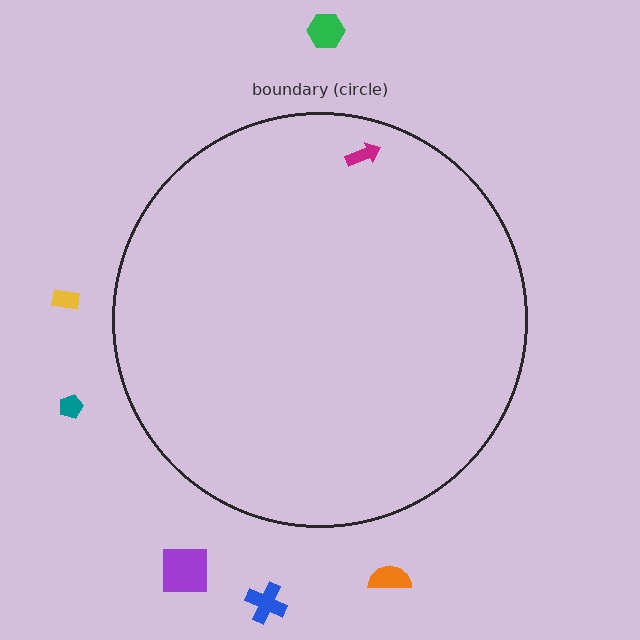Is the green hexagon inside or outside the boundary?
Outside.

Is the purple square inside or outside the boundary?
Outside.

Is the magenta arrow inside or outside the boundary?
Inside.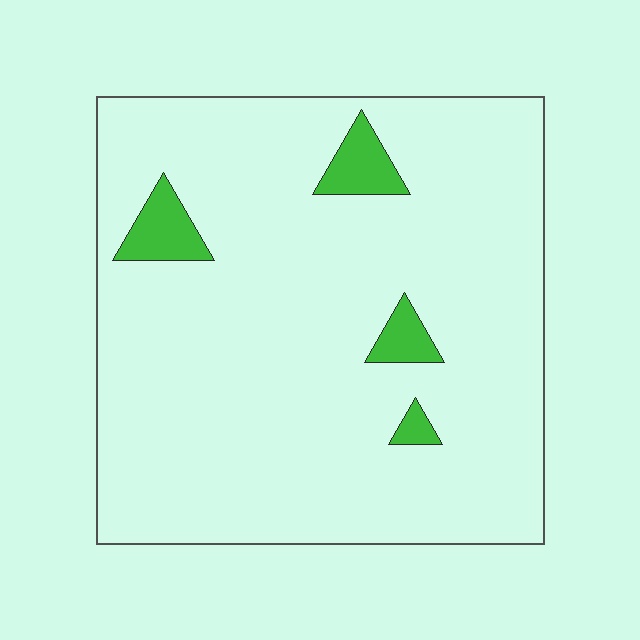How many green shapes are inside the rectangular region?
4.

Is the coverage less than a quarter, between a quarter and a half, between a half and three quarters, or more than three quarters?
Less than a quarter.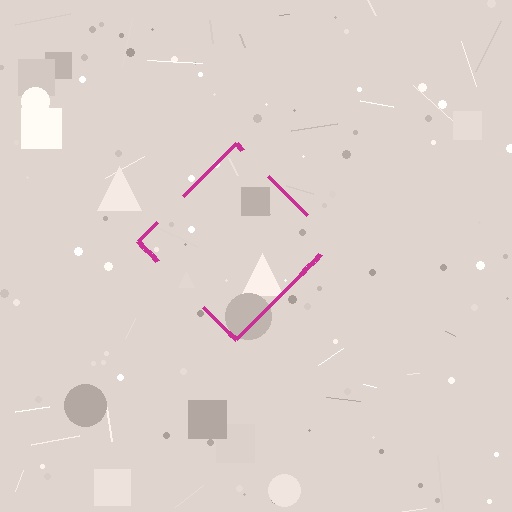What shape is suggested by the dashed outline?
The dashed outline suggests a diamond.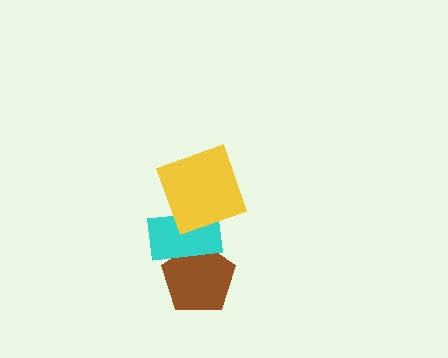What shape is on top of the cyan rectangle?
The yellow square is on top of the cyan rectangle.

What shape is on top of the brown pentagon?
The cyan rectangle is on top of the brown pentagon.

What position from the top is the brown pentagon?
The brown pentagon is 3rd from the top.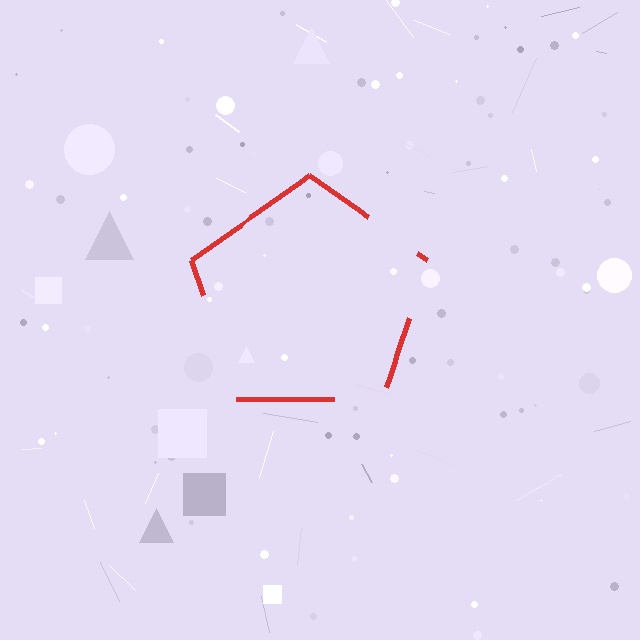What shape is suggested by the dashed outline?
The dashed outline suggests a pentagon.